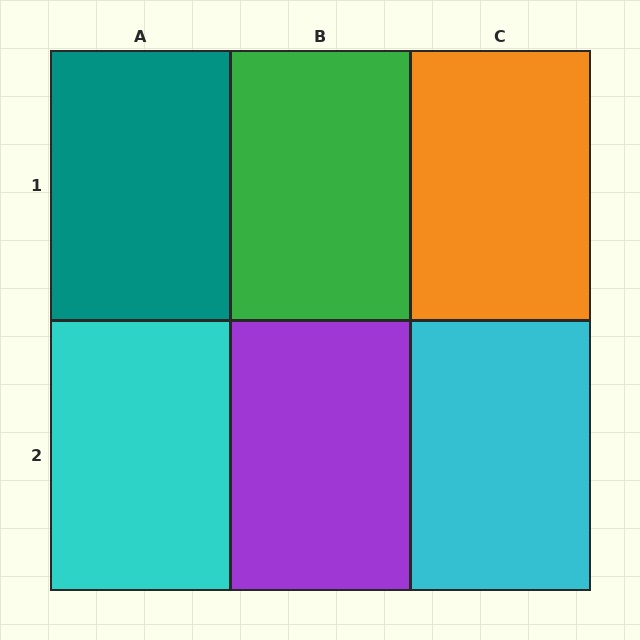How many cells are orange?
1 cell is orange.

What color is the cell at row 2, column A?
Cyan.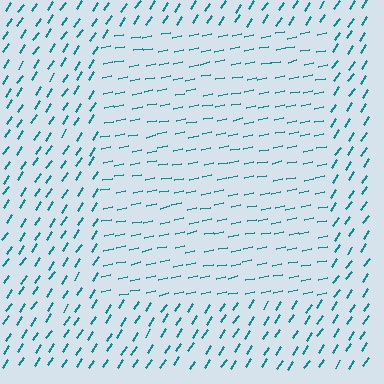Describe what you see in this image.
The image is filled with small teal line segments. A rectangle region in the image has lines oriented differently from the surrounding lines, creating a visible texture boundary.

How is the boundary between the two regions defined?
The boundary is defined purely by a change in line orientation (approximately 45 degrees difference). All lines are the same color and thickness.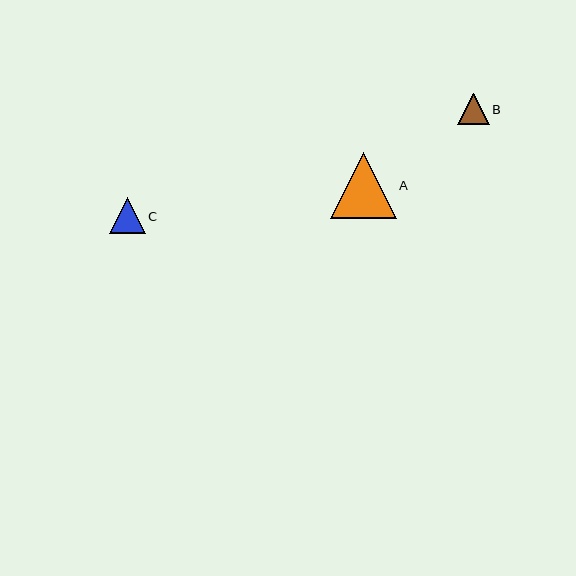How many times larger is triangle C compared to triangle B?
Triangle C is approximately 1.1 times the size of triangle B.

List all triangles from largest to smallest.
From largest to smallest: A, C, B.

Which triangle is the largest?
Triangle A is the largest with a size of approximately 66 pixels.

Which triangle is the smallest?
Triangle B is the smallest with a size of approximately 32 pixels.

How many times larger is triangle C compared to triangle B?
Triangle C is approximately 1.1 times the size of triangle B.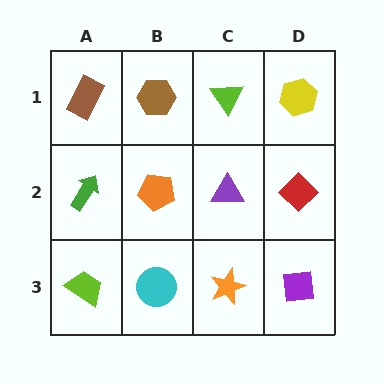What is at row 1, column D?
A yellow hexagon.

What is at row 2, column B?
An orange pentagon.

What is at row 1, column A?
A brown rectangle.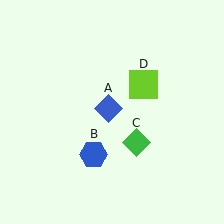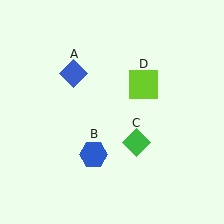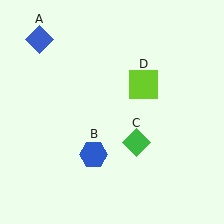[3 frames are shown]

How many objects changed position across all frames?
1 object changed position: blue diamond (object A).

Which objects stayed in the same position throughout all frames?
Blue hexagon (object B) and green diamond (object C) and lime square (object D) remained stationary.